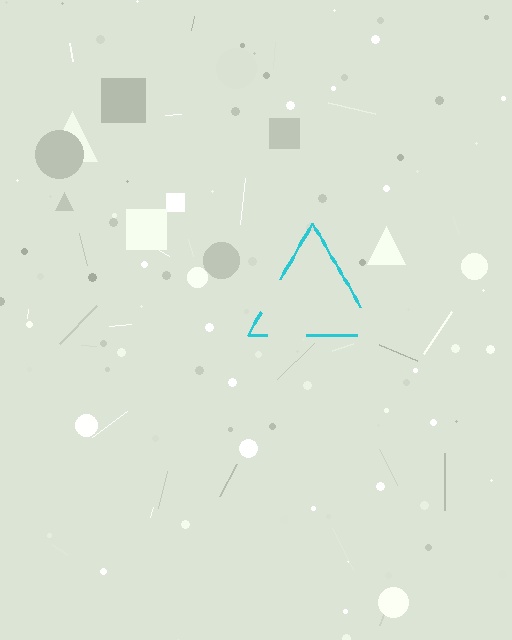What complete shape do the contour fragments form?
The contour fragments form a triangle.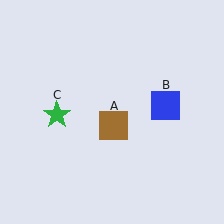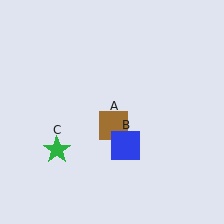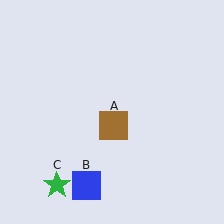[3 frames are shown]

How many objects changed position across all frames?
2 objects changed position: blue square (object B), green star (object C).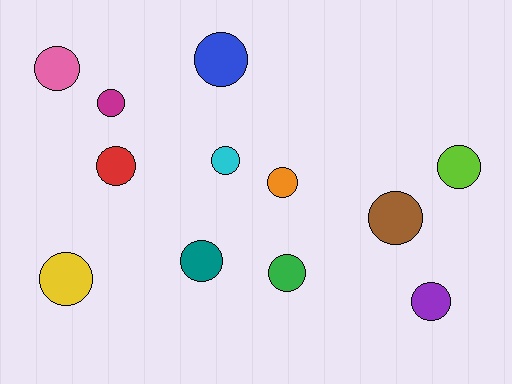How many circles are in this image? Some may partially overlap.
There are 12 circles.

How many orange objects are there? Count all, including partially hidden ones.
There is 1 orange object.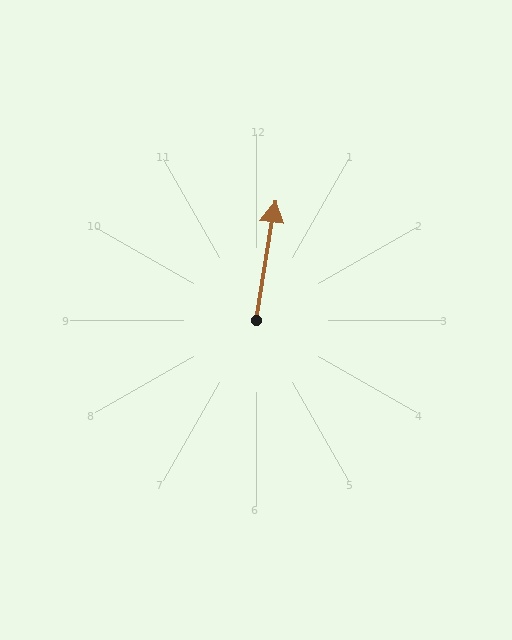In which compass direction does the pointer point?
North.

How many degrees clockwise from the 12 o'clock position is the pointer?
Approximately 9 degrees.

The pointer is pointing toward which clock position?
Roughly 12 o'clock.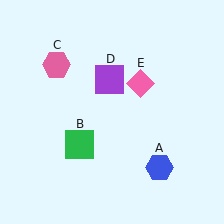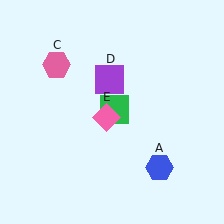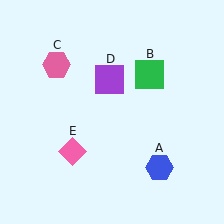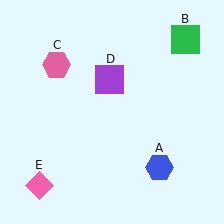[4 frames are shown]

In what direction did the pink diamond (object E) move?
The pink diamond (object E) moved down and to the left.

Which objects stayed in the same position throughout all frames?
Blue hexagon (object A) and pink hexagon (object C) and purple square (object D) remained stationary.